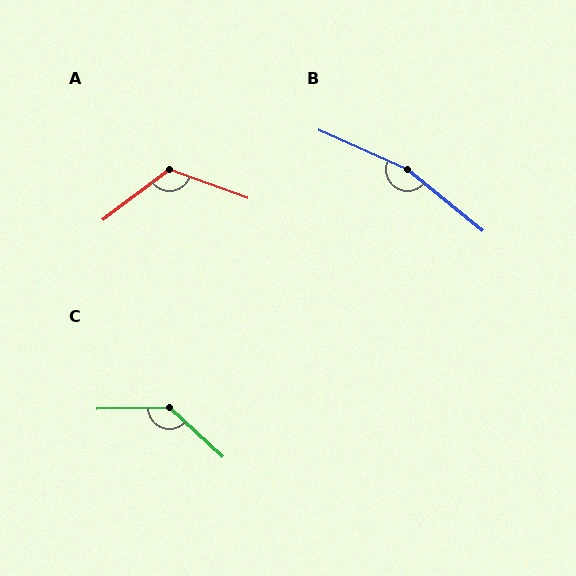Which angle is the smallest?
A, at approximately 122 degrees.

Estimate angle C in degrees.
Approximately 136 degrees.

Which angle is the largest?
B, at approximately 165 degrees.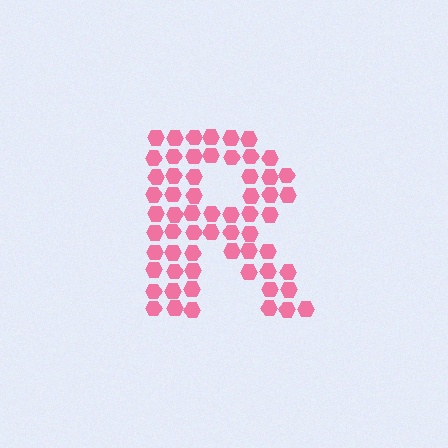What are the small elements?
The small elements are hexagons.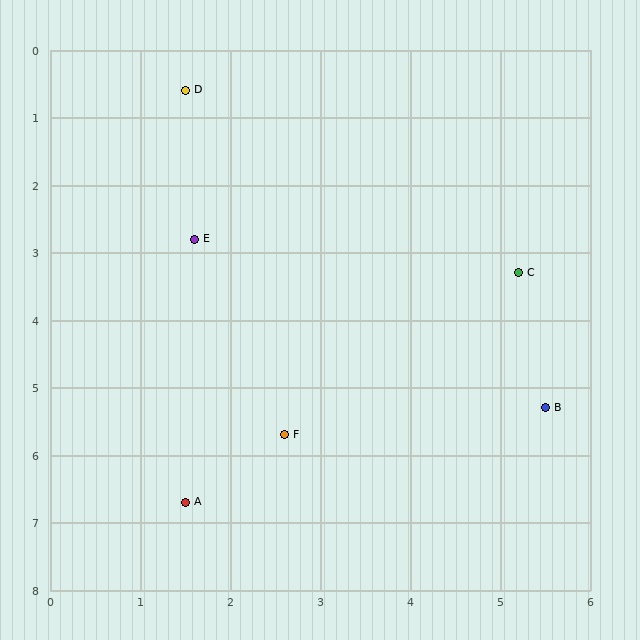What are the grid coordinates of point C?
Point C is at approximately (5.2, 3.3).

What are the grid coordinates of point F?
Point F is at approximately (2.6, 5.7).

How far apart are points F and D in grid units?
Points F and D are about 5.2 grid units apart.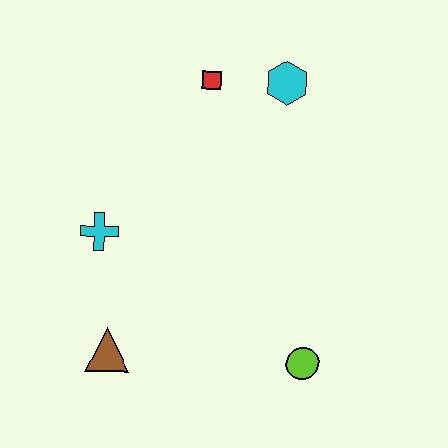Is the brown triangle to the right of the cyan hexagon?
No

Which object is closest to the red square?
The cyan hexagon is closest to the red square.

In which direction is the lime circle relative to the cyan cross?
The lime circle is to the right of the cyan cross.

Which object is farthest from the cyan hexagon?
The brown triangle is farthest from the cyan hexagon.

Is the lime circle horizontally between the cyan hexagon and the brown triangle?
No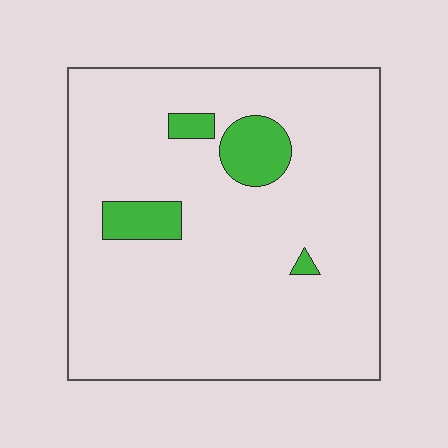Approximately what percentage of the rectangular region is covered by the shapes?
Approximately 10%.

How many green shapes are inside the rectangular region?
4.